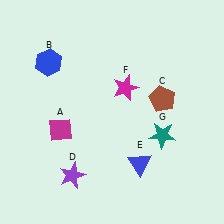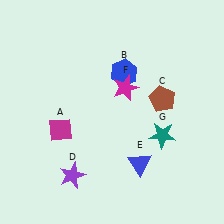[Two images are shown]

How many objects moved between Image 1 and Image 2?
1 object moved between the two images.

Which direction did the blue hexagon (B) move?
The blue hexagon (B) moved right.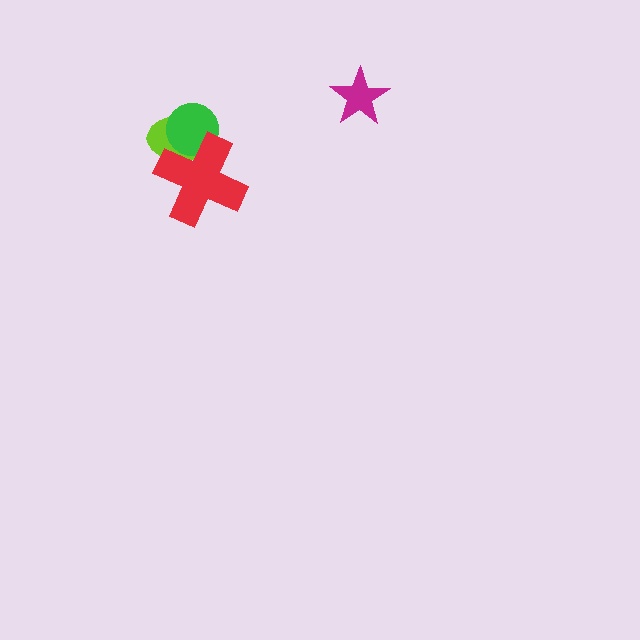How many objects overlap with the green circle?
2 objects overlap with the green circle.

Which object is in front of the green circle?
The red cross is in front of the green circle.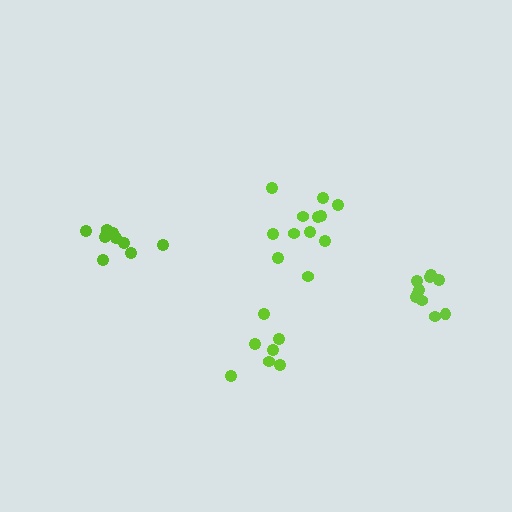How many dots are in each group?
Group 1: 12 dots, Group 2: 9 dots, Group 3: 11 dots, Group 4: 7 dots (39 total).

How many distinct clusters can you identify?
There are 4 distinct clusters.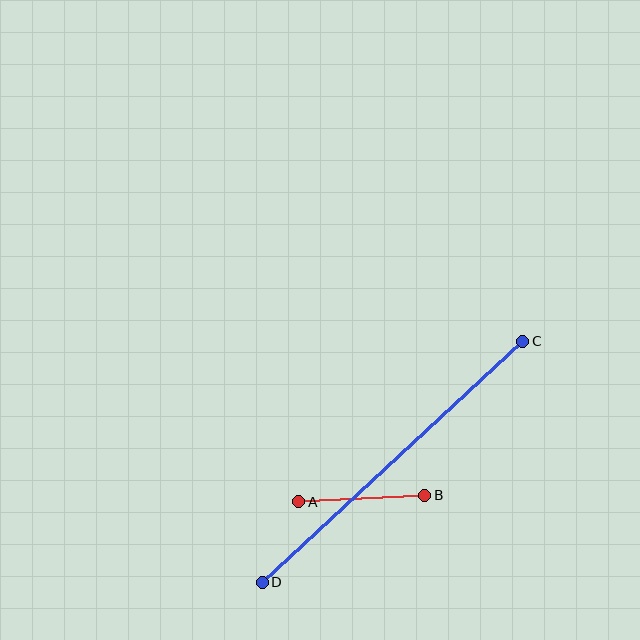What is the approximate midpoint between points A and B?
The midpoint is at approximately (362, 498) pixels.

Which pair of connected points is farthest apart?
Points C and D are farthest apart.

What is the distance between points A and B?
The distance is approximately 126 pixels.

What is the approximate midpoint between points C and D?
The midpoint is at approximately (393, 462) pixels.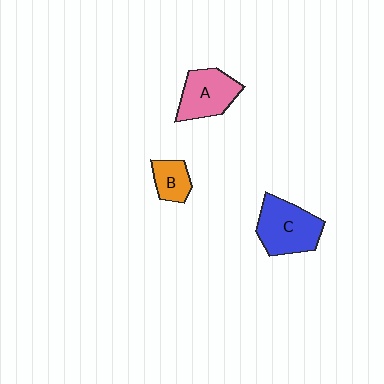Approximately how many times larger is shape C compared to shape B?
Approximately 2.1 times.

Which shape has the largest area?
Shape C (blue).